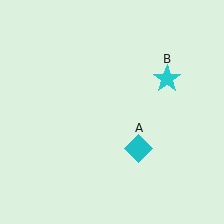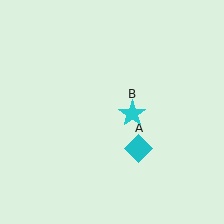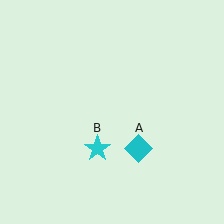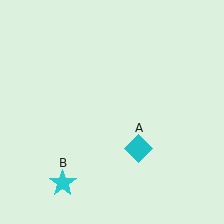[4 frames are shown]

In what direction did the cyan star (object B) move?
The cyan star (object B) moved down and to the left.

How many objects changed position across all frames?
1 object changed position: cyan star (object B).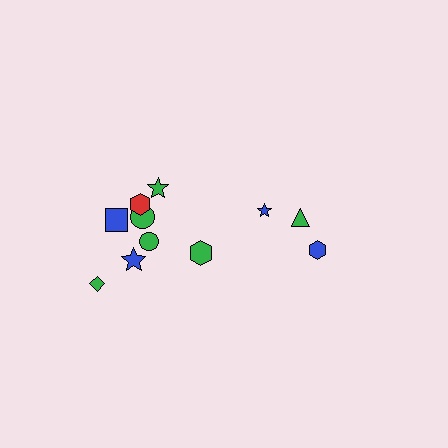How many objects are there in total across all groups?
There are 11 objects.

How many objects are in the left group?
There are 8 objects.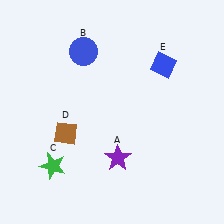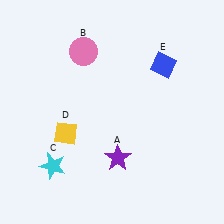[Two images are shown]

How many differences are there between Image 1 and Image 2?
There are 3 differences between the two images.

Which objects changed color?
B changed from blue to pink. C changed from green to cyan. D changed from brown to yellow.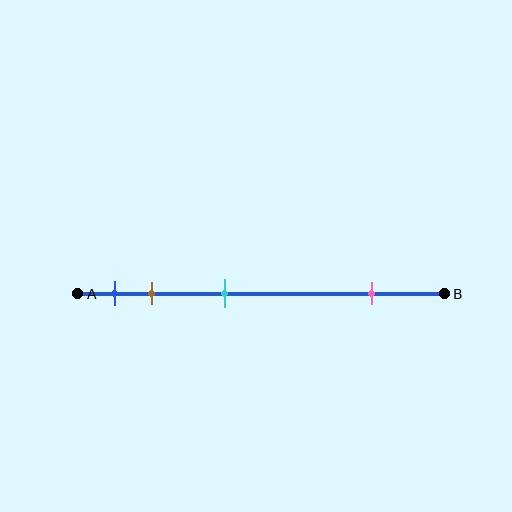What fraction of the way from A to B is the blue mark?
The blue mark is approximately 10% (0.1) of the way from A to B.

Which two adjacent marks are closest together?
The blue and brown marks are the closest adjacent pair.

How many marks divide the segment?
There are 4 marks dividing the segment.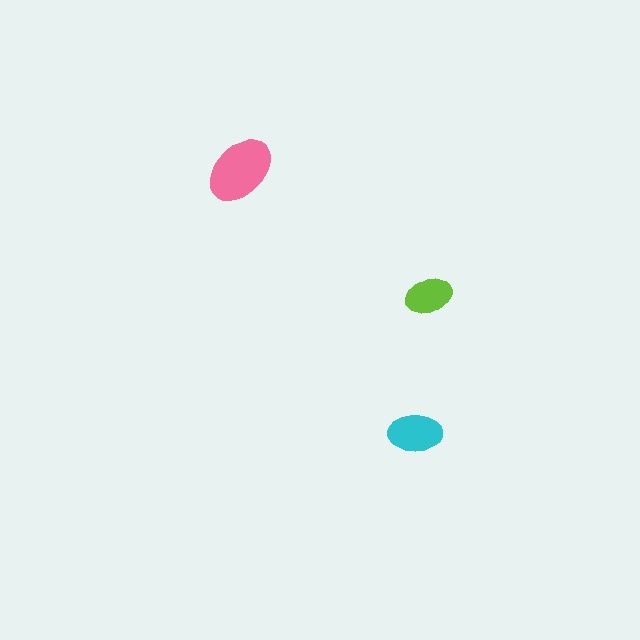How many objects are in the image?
There are 3 objects in the image.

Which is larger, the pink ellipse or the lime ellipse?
The pink one.